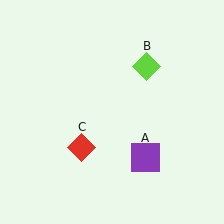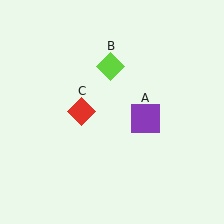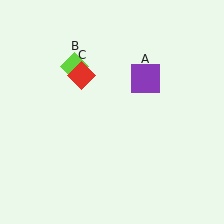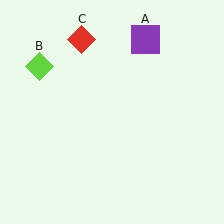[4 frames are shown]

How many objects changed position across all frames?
3 objects changed position: purple square (object A), lime diamond (object B), red diamond (object C).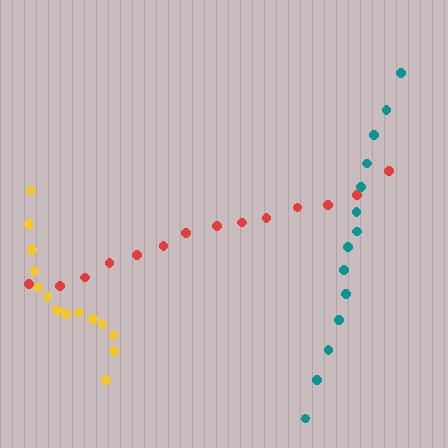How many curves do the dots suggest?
There are 3 distinct paths.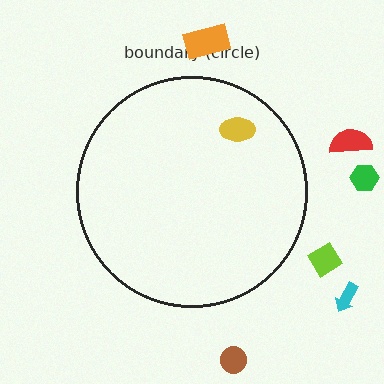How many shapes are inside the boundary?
1 inside, 6 outside.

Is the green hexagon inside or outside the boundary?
Outside.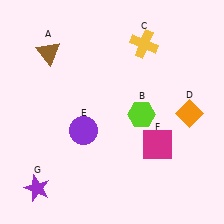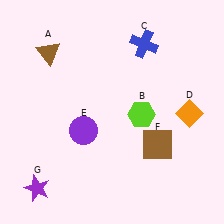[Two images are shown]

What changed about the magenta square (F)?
In Image 1, F is magenta. In Image 2, it changed to brown.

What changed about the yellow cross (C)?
In Image 1, C is yellow. In Image 2, it changed to blue.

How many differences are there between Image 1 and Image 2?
There are 2 differences between the two images.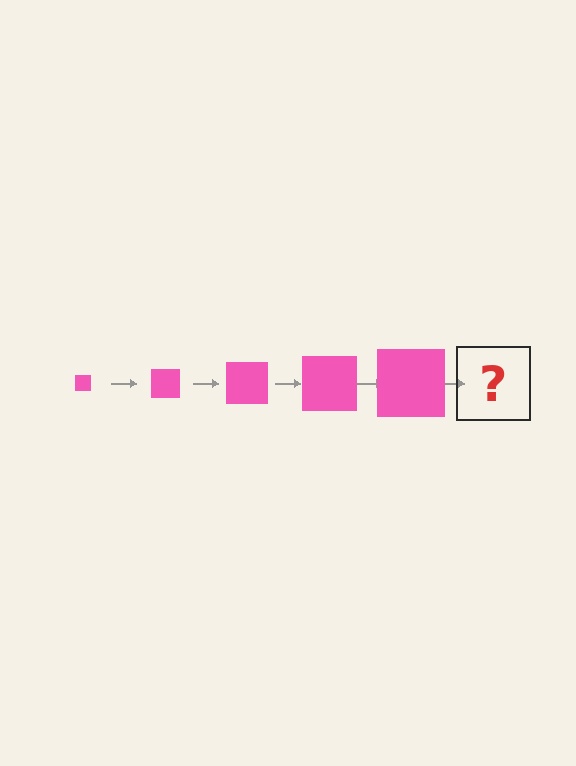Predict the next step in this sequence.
The next step is a pink square, larger than the previous one.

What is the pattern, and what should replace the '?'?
The pattern is that the square gets progressively larger each step. The '?' should be a pink square, larger than the previous one.